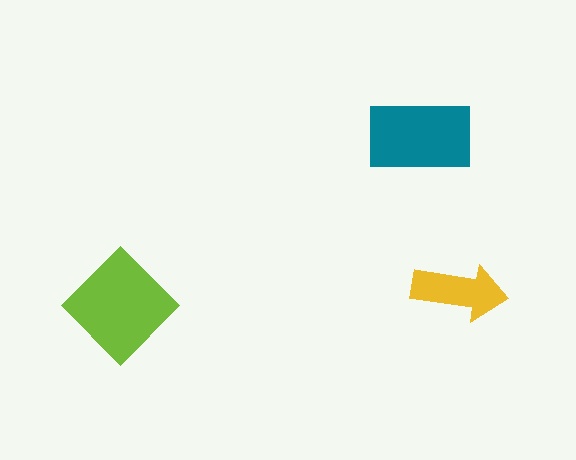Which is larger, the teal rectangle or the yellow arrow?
The teal rectangle.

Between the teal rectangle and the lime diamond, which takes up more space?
The lime diamond.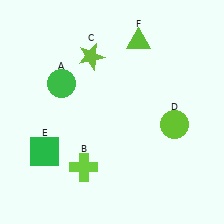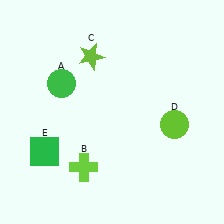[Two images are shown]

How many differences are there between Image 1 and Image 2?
There is 1 difference between the two images.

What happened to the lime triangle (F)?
The lime triangle (F) was removed in Image 2. It was in the top-right area of Image 1.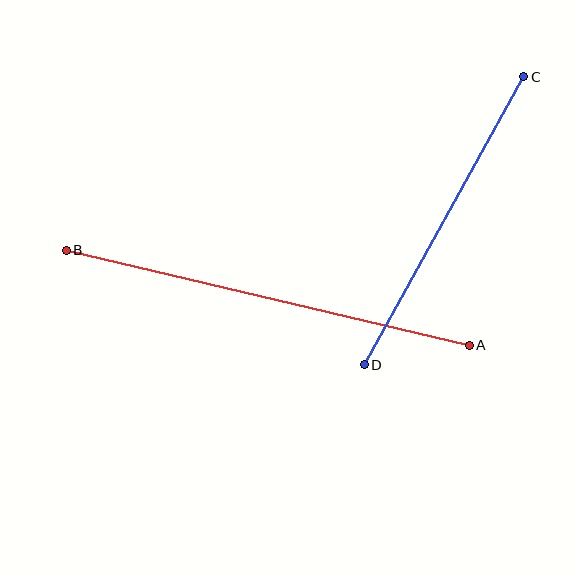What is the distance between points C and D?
The distance is approximately 329 pixels.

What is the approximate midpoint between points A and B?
The midpoint is at approximately (268, 298) pixels.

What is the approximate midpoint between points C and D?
The midpoint is at approximately (444, 221) pixels.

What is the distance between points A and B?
The distance is approximately 414 pixels.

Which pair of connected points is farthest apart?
Points A and B are farthest apart.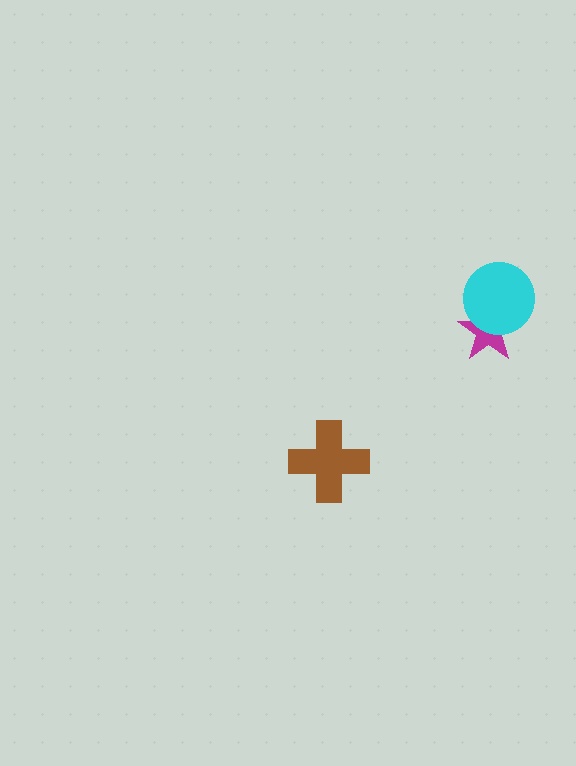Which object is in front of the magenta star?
The cyan circle is in front of the magenta star.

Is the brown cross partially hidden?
No, no other shape covers it.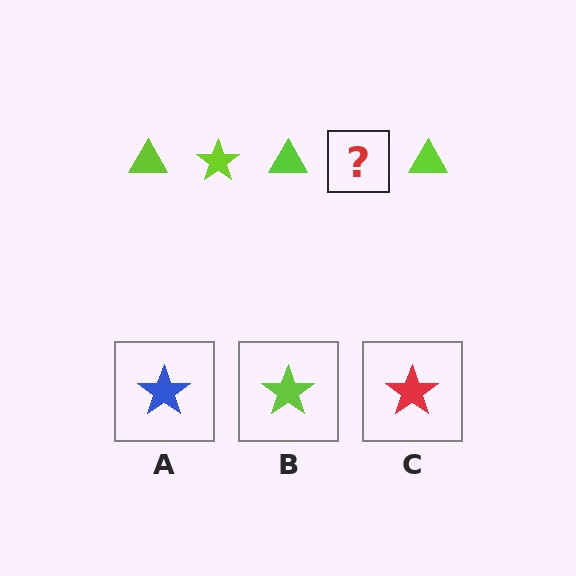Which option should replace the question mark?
Option B.